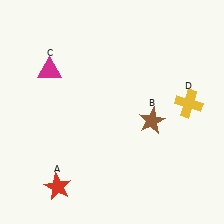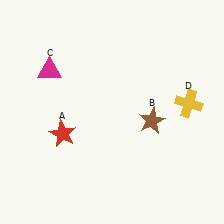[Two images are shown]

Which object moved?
The red star (A) moved up.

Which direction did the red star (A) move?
The red star (A) moved up.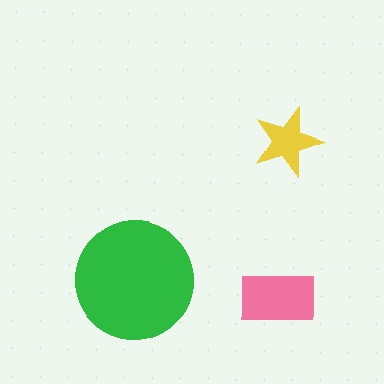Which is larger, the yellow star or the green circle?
The green circle.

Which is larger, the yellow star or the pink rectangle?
The pink rectangle.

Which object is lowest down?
The pink rectangle is bottommost.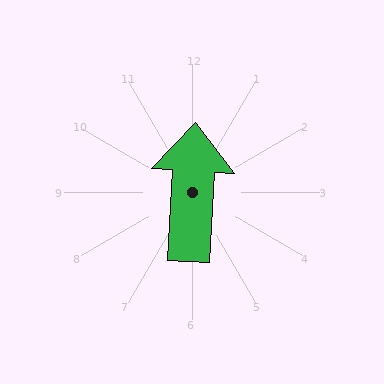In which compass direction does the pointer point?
North.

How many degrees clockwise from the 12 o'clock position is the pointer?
Approximately 3 degrees.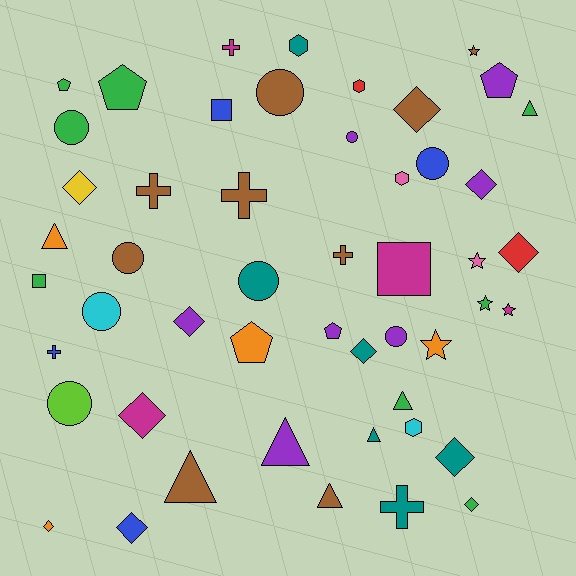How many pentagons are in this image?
There are 5 pentagons.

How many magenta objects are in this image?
There are 4 magenta objects.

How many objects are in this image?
There are 50 objects.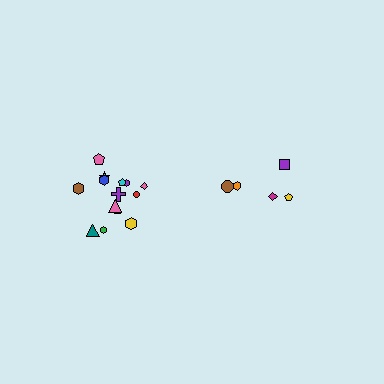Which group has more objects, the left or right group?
The left group.